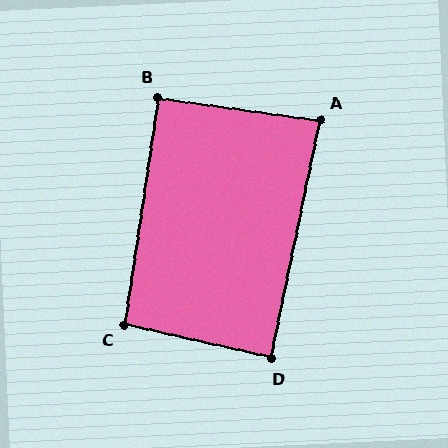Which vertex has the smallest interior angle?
A, at approximately 86 degrees.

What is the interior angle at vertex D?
Approximately 89 degrees (approximately right).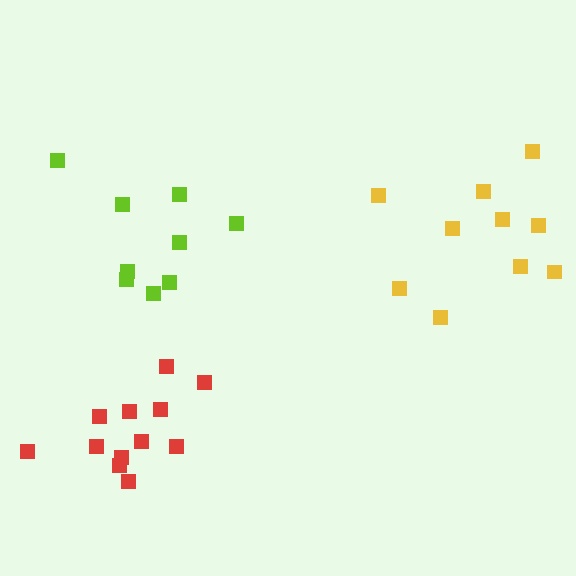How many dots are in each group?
Group 1: 10 dots, Group 2: 9 dots, Group 3: 12 dots (31 total).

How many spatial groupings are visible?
There are 3 spatial groupings.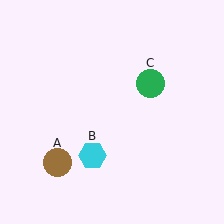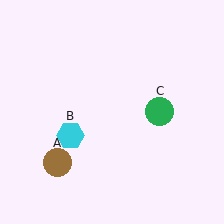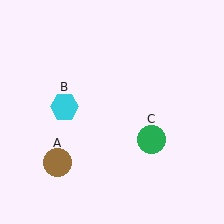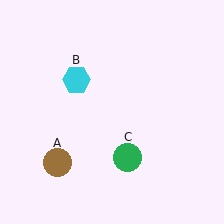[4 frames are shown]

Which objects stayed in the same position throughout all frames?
Brown circle (object A) remained stationary.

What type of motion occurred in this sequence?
The cyan hexagon (object B), green circle (object C) rotated clockwise around the center of the scene.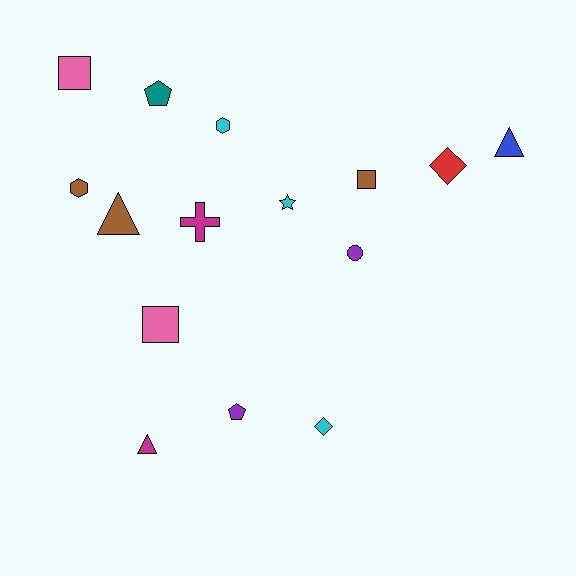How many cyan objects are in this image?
There are 3 cyan objects.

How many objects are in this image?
There are 15 objects.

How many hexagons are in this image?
There are 2 hexagons.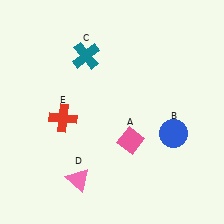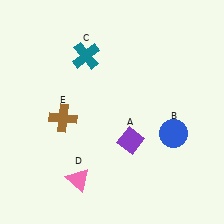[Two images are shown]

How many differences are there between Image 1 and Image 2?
There are 2 differences between the two images.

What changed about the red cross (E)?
In Image 1, E is red. In Image 2, it changed to brown.